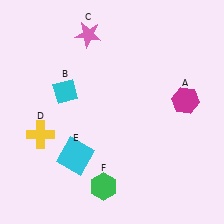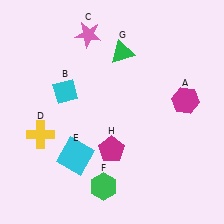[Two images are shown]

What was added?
A green triangle (G), a magenta pentagon (H) were added in Image 2.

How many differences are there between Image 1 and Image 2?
There are 2 differences between the two images.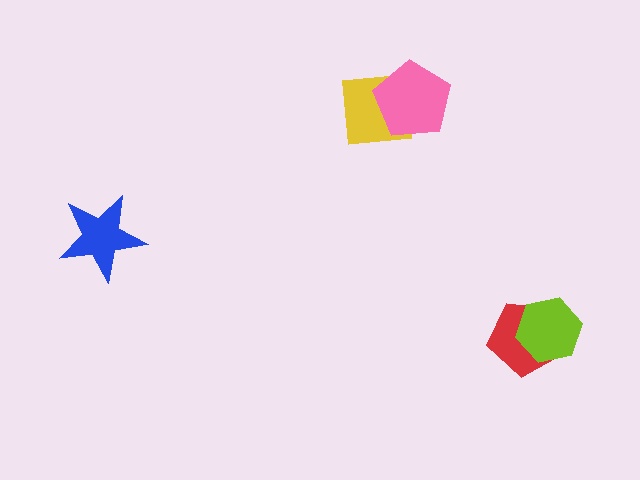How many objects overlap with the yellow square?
1 object overlaps with the yellow square.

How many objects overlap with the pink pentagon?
1 object overlaps with the pink pentagon.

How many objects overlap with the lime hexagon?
1 object overlaps with the lime hexagon.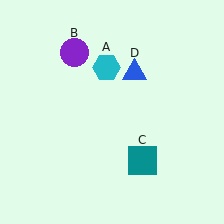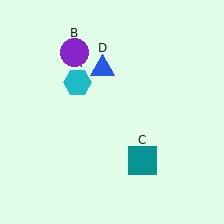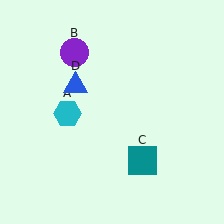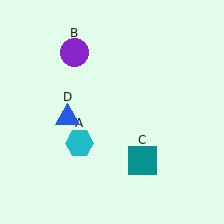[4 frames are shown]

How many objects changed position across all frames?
2 objects changed position: cyan hexagon (object A), blue triangle (object D).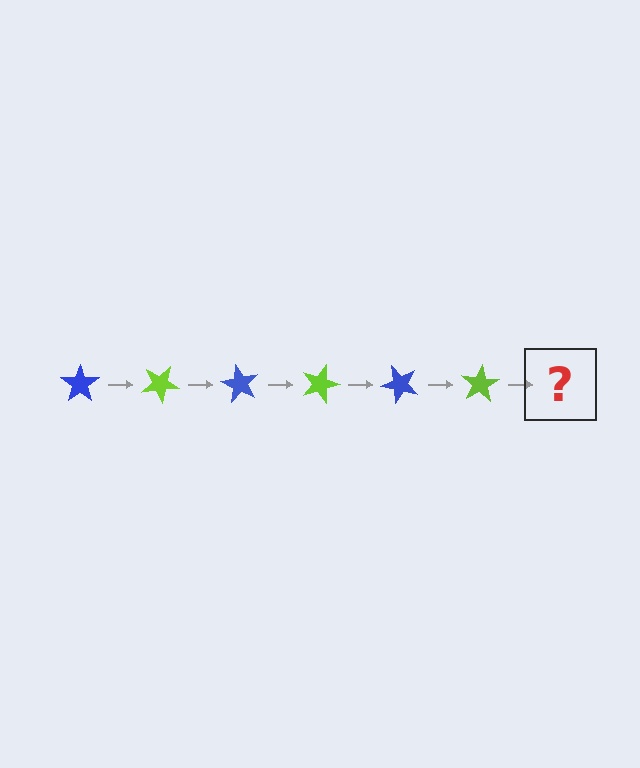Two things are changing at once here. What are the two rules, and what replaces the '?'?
The two rules are that it rotates 30 degrees each step and the color cycles through blue and lime. The '?' should be a blue star, rotated 180 degrees from the start.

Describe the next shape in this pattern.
It should be a blue star, rotated 180 degrees from the start.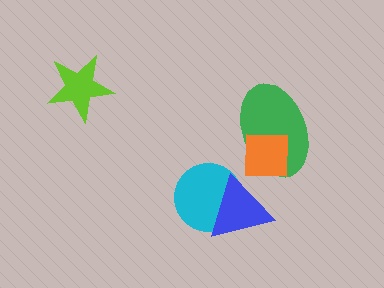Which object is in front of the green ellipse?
The orange square is in front of the green ellipse.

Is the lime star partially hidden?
No, no other shape covers it.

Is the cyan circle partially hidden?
Yes, it is partially covered by another shape.